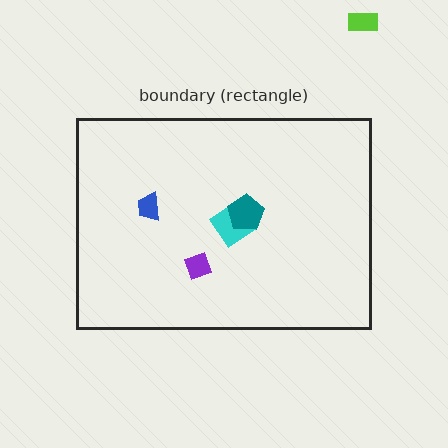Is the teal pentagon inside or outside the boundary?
Inside.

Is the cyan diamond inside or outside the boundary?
Inside.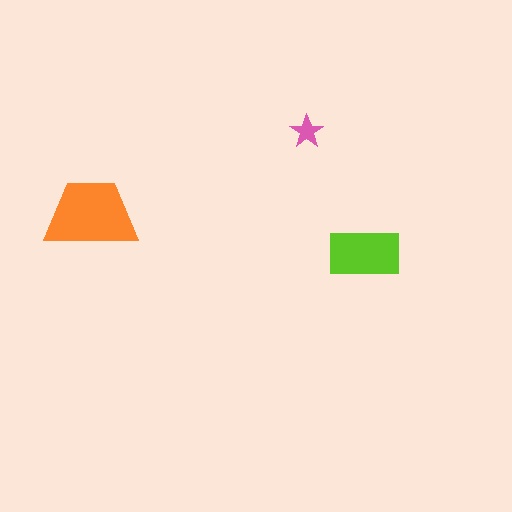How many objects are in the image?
There are 3 objects in the image.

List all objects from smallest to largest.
The pink star, the lime rectangle, the orange trapezoid.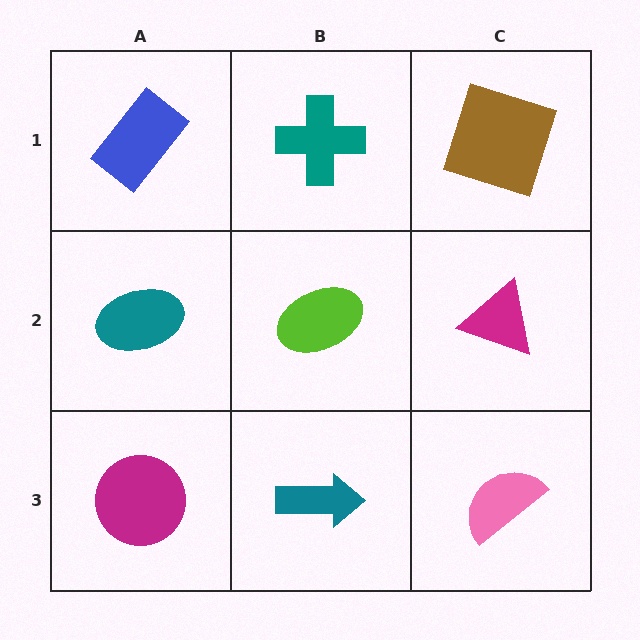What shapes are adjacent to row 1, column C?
A magenta triangle (row 2, column C), a teal cross (row 1, column B).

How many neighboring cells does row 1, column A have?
2.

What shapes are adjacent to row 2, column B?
A teal cross (row 1, column B), a teal arrow (row 3, column B), a teal ellipse (row 2, column A), a magenta triangle (row 2, column C).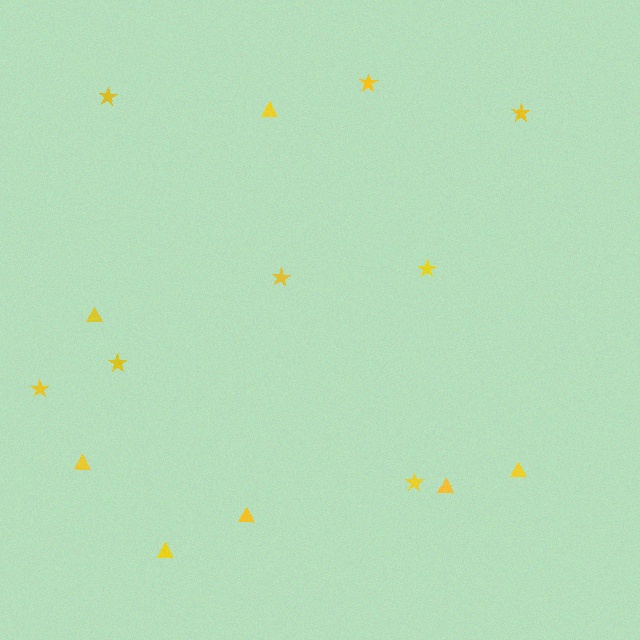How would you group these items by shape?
There are 2 groups: one group of triangles (7) and one group of stars (8).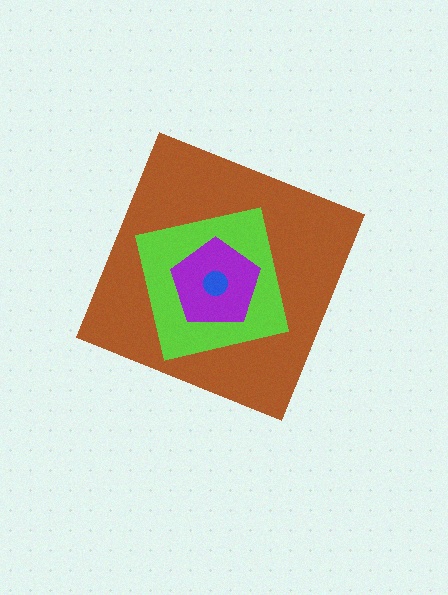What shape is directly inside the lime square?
The purple pentagon.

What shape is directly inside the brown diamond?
The lime square.